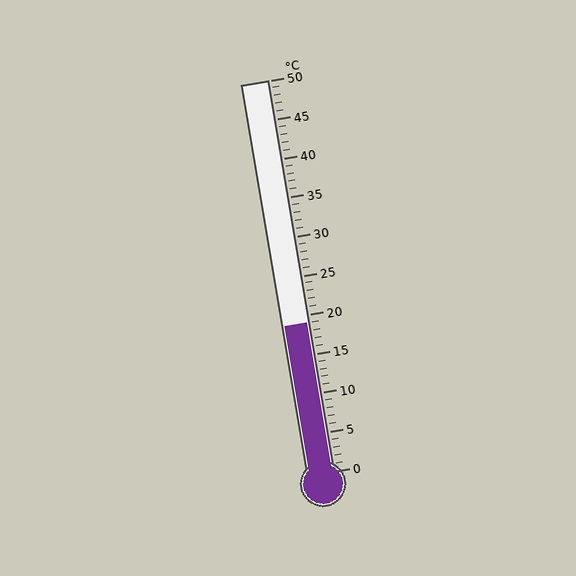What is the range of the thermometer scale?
The thermometer scale ranges from 0°C to 50°C.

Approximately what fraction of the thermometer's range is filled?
The thermometer is filled to approximately 40% of its range.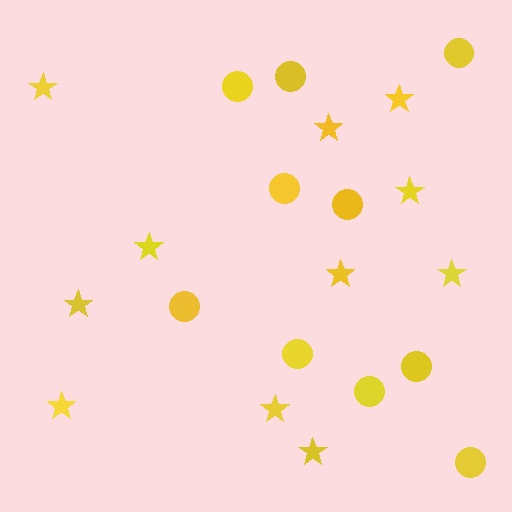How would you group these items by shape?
There are 2 groups: one group of circles (10) and one group of stars (11).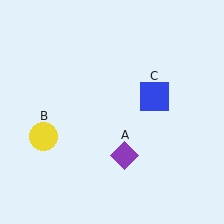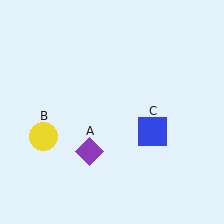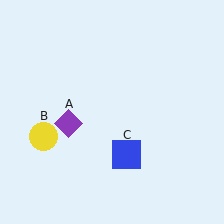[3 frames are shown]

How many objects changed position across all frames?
2 objects changed position: purple diamond (object A), blue square (object C).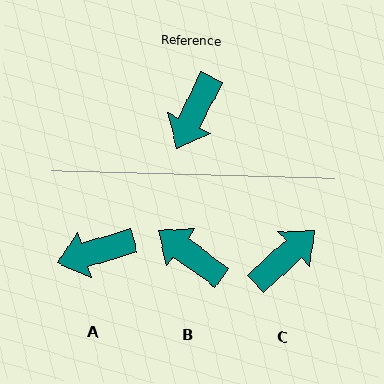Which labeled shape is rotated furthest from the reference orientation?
C, about 158 degrees away.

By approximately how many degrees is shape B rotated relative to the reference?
Approximately 101 degrees clockwise.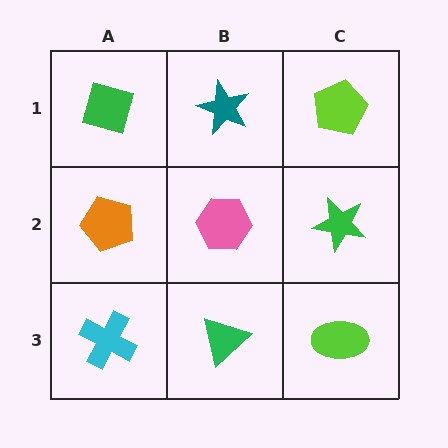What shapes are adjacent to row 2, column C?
A lime pentagon (row 1, column C), a lime ellipse (row 3, column C), a pink hexagon (row 2, column B).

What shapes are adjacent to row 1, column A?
An orange pentagon (row 2, column A), a teal star (row 1, column B).